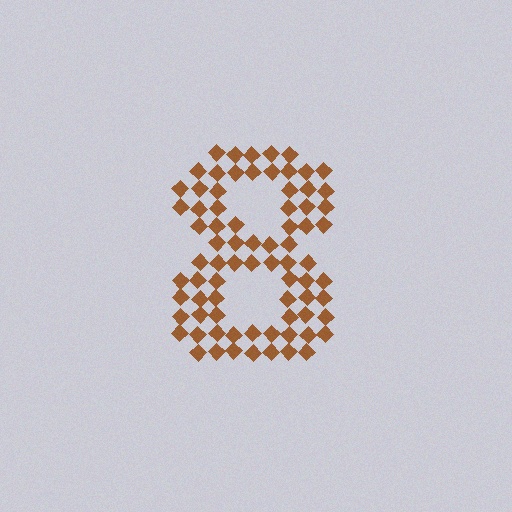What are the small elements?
The small elements are diamonds.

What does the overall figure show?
The overall figure shows the digit 8.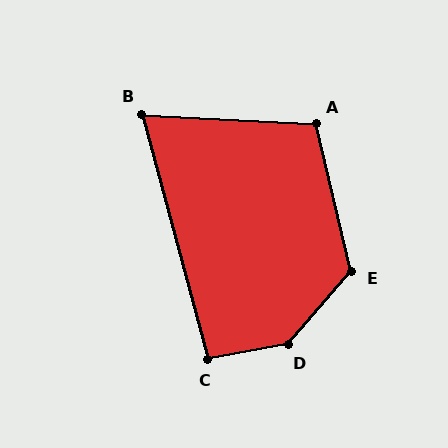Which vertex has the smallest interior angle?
B, at approximately 72 degrees.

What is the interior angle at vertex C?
Approximately 94 degrees (approximately right).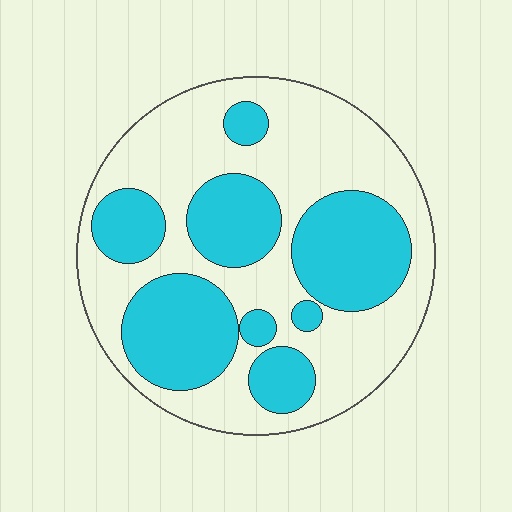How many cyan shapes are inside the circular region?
8.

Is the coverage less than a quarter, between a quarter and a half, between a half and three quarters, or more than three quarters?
Between a quarter and a half.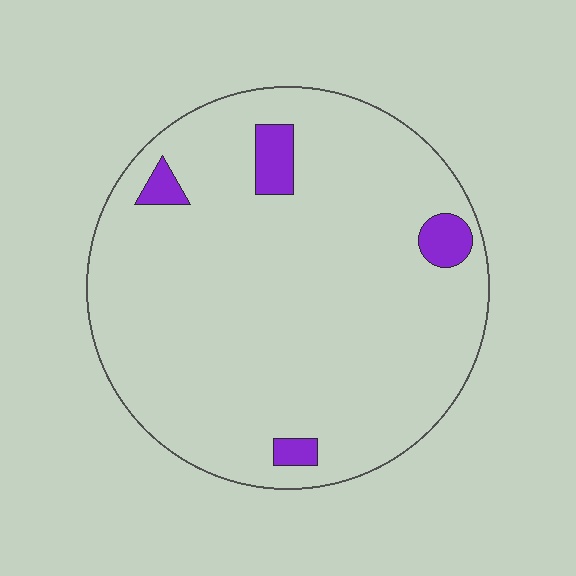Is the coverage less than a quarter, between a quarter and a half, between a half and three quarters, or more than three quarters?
Less than a quarter.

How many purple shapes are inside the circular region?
4.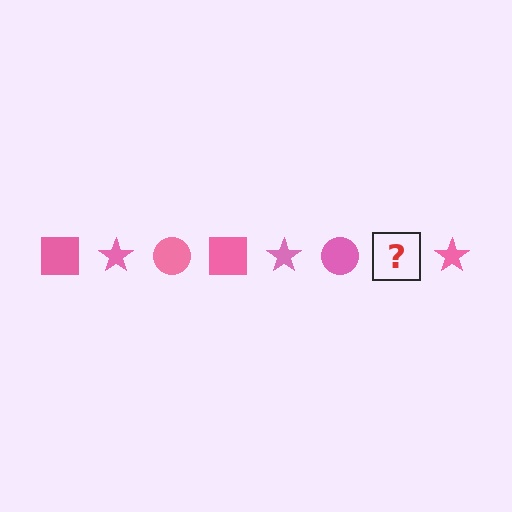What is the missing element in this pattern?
The missing element is a pink square.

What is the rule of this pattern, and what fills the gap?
The rule is that the pattern cycles through square, star, circle shapes in pink. The gap should be filled with a pink square.